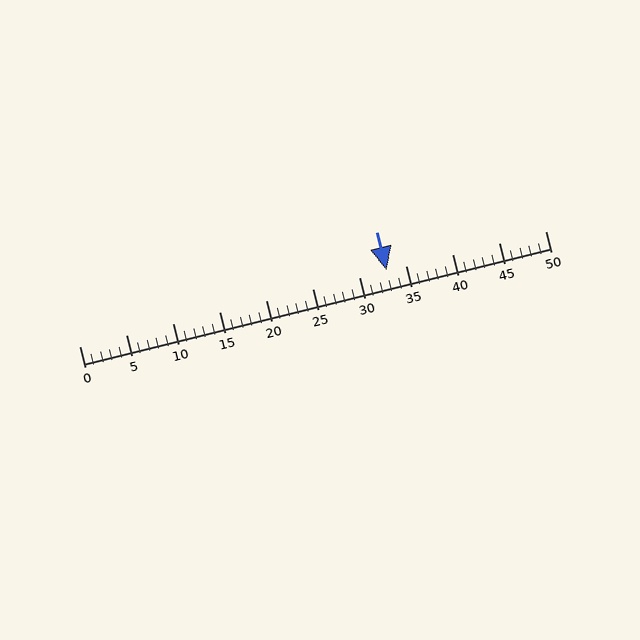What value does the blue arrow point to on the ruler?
The blue arrow points to approximately 33.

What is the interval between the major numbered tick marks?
The major tick marks are spaced 5 units apart.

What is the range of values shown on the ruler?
The ruler shows values from 0 to 50.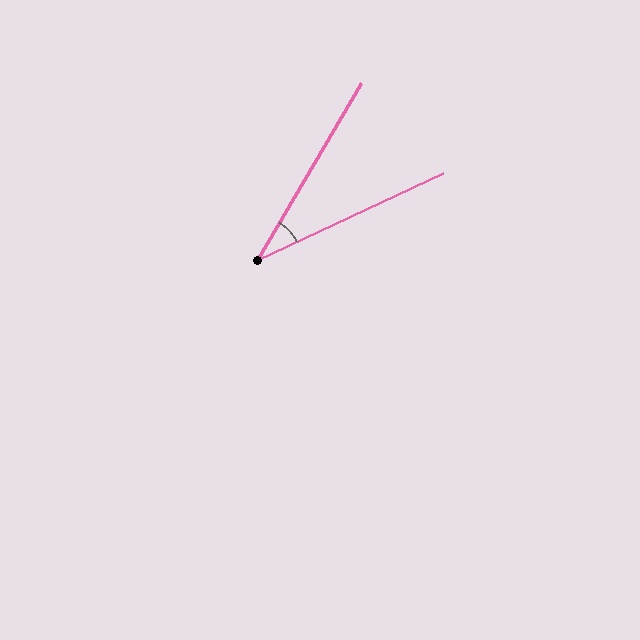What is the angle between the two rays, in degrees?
Approximately 35 degrees.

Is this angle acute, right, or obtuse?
It is acute.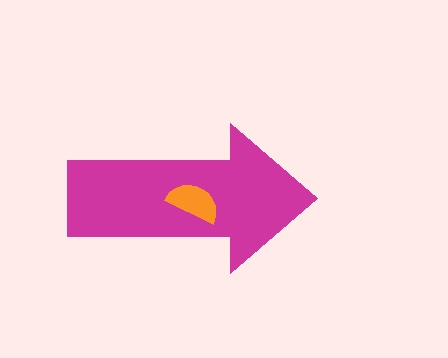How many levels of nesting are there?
2.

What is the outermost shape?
The magenta arrow.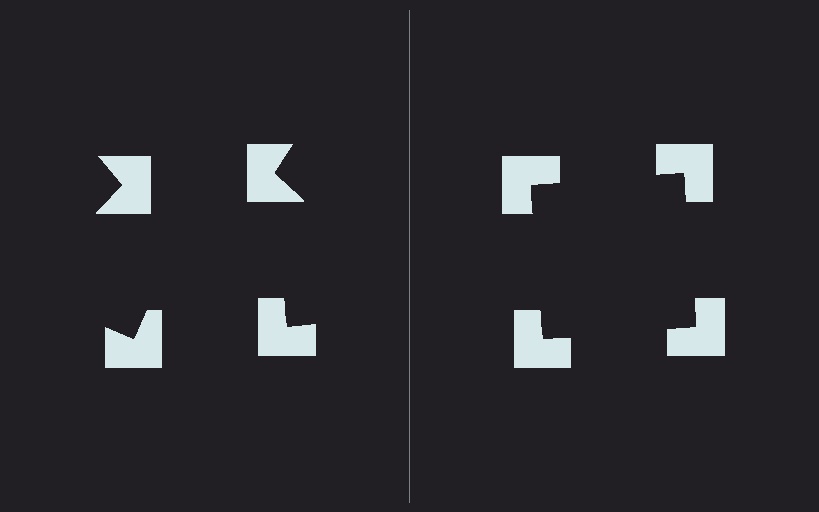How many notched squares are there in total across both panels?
8 — 4 on each side.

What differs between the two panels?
The notched squares are positioned identically on both sides; only the wedge orientations differ. On the right they align to a square; on the left they are misaligned.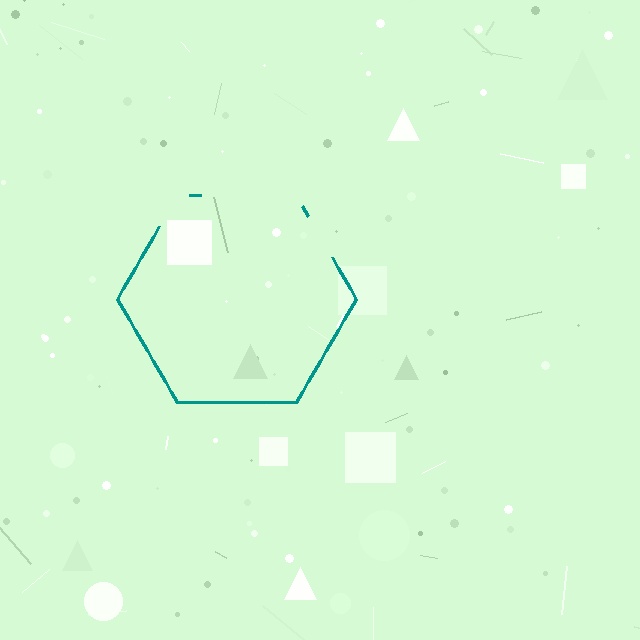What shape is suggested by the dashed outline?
The dashed outline suggests a hexagon.